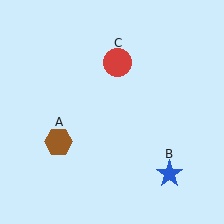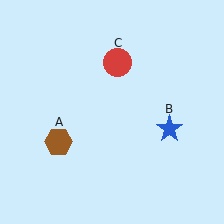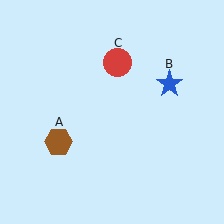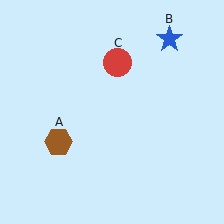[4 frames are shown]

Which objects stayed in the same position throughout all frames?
Brown hexagon (object A) and red circle (object C) remained stationary.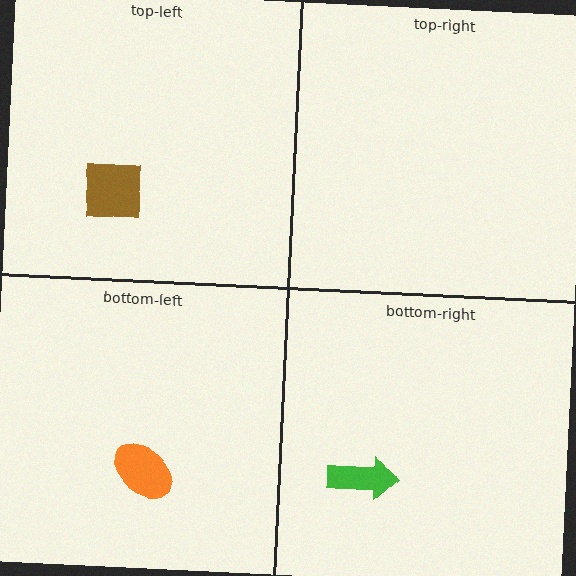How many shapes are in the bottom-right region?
1.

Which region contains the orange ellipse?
The bottom-left region.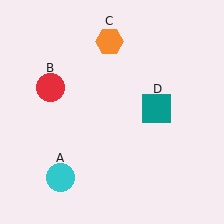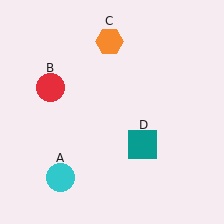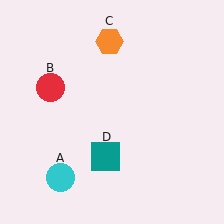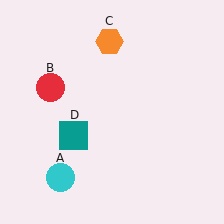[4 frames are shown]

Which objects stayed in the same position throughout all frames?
Cyan circle (object A) and red circle (object B) and orange hexagon (object C) remained stationary.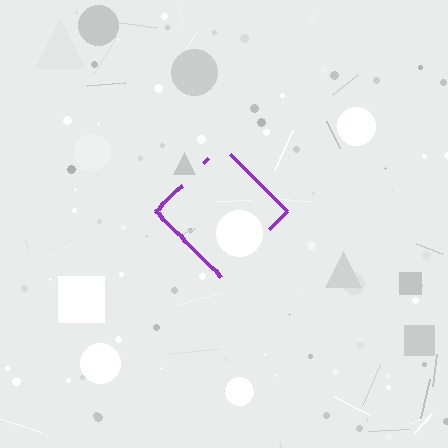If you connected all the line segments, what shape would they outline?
They would outline a diamond.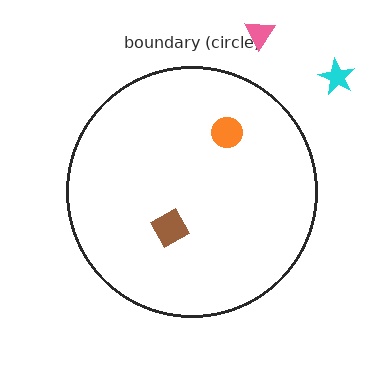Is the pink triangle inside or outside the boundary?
Outside.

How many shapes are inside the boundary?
2 inside, 2 outside.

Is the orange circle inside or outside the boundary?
Inside.